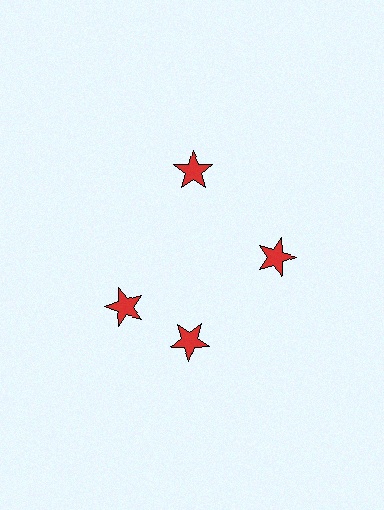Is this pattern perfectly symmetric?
No. The 4 red stars are arranged in a ring, but one element near the 9 o'clock position is rotated out of alignment along the ring, breaking the 4-fold rotational symmetry.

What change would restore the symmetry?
The symmetry would be restored by rotating it back into even spacing with its neighbors so that all 4 stars sit at equal angles and equal distance from the center.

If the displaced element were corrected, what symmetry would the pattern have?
It would have 4-fold rotational symmetry — the pattern would map onto itself every 90 degrees.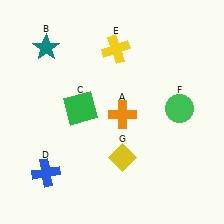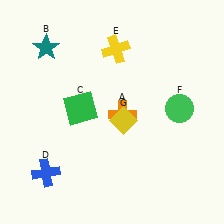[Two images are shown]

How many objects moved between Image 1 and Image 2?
1 object moved between the two images.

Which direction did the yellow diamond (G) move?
The yellow diamond (G) moved up.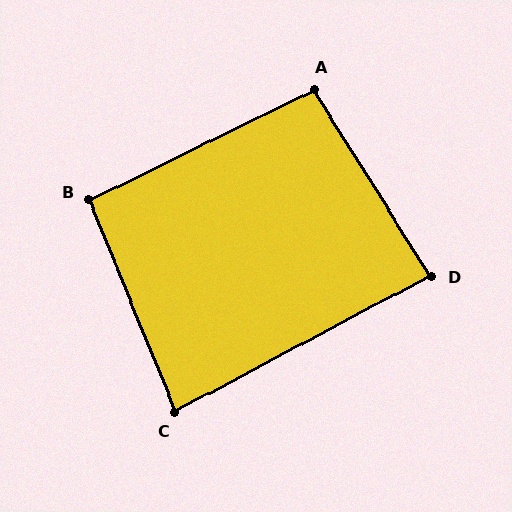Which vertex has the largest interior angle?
A, at approximately 96 degrees.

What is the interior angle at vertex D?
Approximately 86 degrees (approximately right).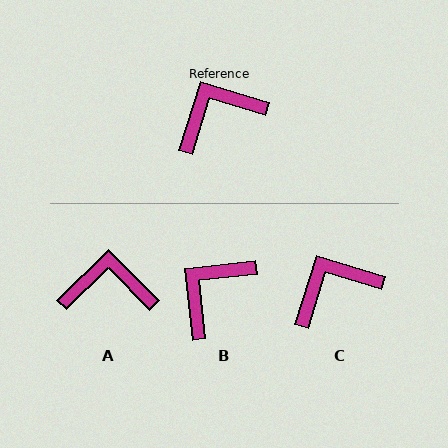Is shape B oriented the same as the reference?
No, it is off by about 23 degrees.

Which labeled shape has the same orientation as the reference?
C.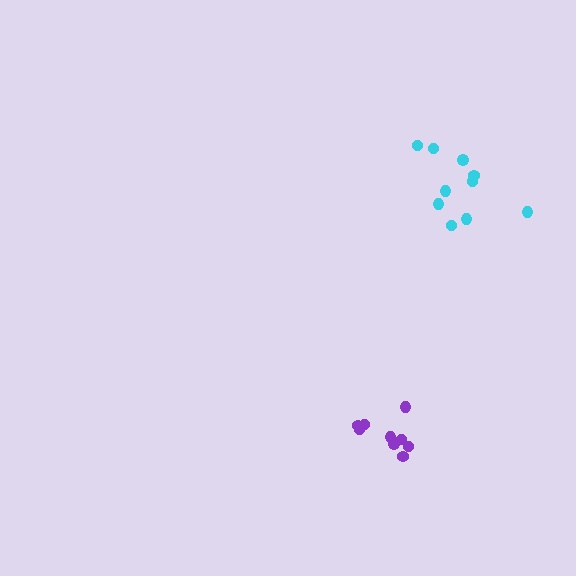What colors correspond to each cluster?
The clusters are colored: purple, cyan.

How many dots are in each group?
Group 1: 10 dots, Group 2: 10 dots (20 total).